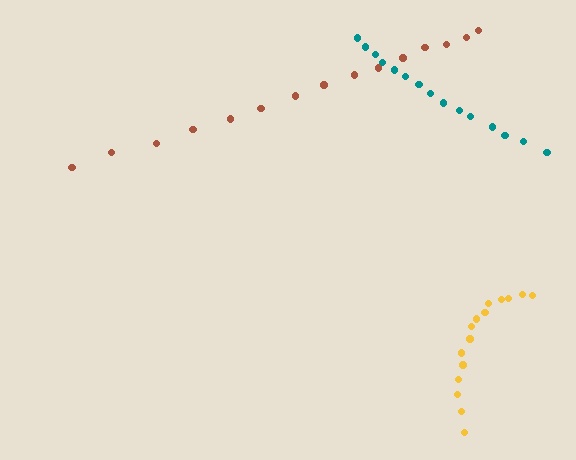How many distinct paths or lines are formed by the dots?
There are 3 distinct paths.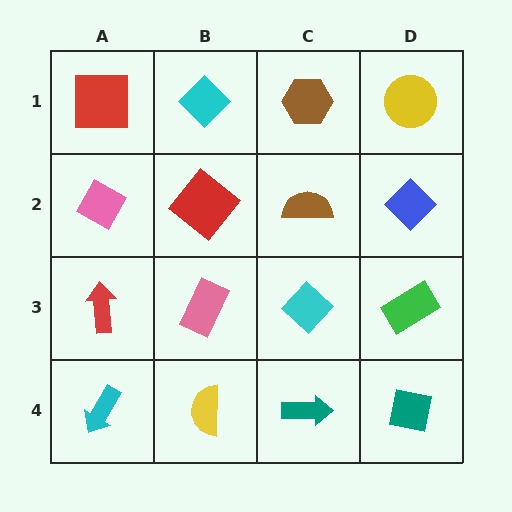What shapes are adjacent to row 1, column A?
A pink diamond (row 2, column A), a cyan diamond (row 1, column B).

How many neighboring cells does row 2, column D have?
3.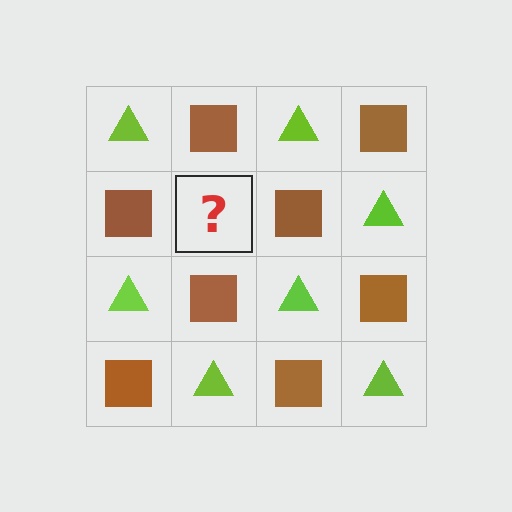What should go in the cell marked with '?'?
The missing cell should contain a lime triangle.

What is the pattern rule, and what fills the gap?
The rule is that it alternates lime triangle and brown square in a checkerboard pattern. The gap should be filled with a lime triangle.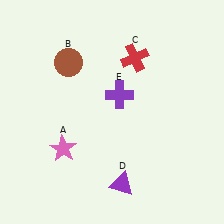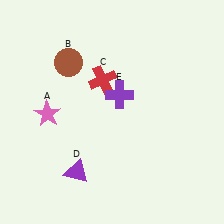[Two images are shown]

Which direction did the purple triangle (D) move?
The purple triangle (D) moved left.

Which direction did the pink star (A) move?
The pink star (A) moved up.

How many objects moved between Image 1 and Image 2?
3 objects moved between the two images.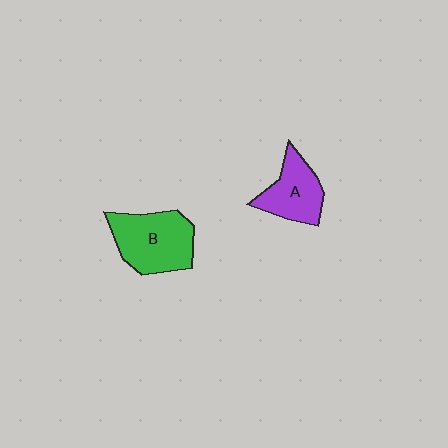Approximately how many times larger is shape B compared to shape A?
Approximately 1.4 times.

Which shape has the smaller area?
Shape A (purple).